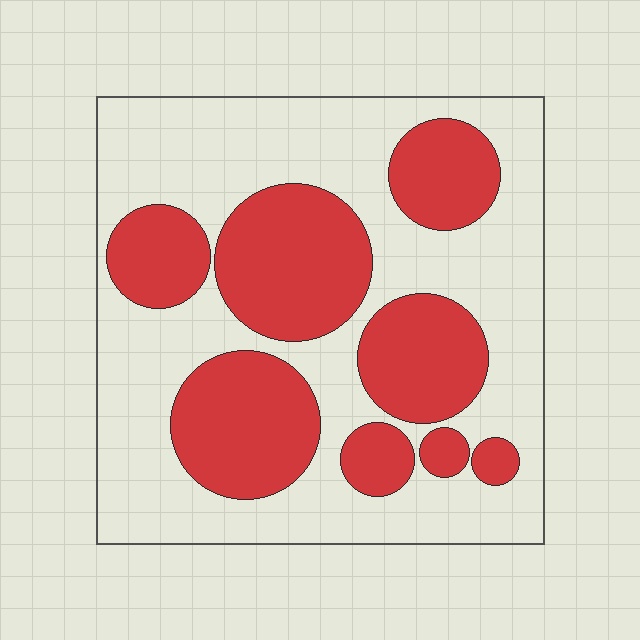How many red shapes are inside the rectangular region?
8.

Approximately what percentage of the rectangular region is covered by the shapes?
Approximately 40%.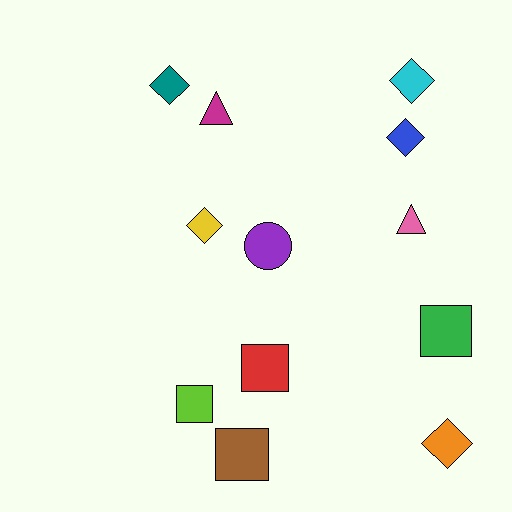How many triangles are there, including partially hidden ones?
There are 2 triangles.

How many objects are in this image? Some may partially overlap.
There are 12 objects.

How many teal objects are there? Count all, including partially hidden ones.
There is 1 teal object.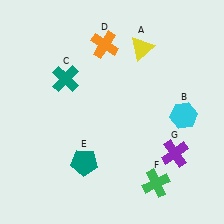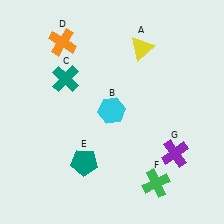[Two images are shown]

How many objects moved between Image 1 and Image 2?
2 objects moved between the two images.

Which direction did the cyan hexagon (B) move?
The cyan hexagon (B) moved left.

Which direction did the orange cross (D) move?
The orange cross (D) moved left.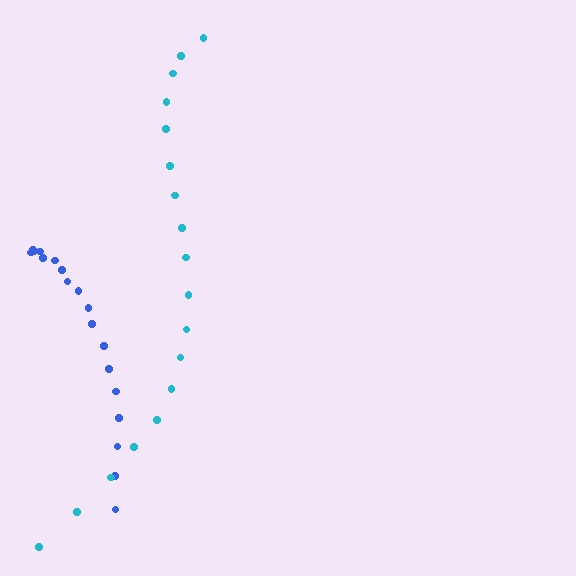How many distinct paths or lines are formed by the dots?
There are 2 distinct paths.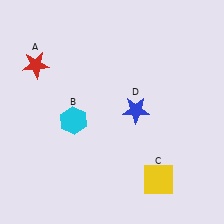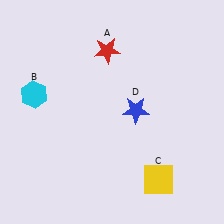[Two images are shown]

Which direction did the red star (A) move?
The red star (A) moved right.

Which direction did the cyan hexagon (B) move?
The cyan hexagon (B) moved left.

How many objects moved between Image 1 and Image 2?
2 objects moved between the two images.